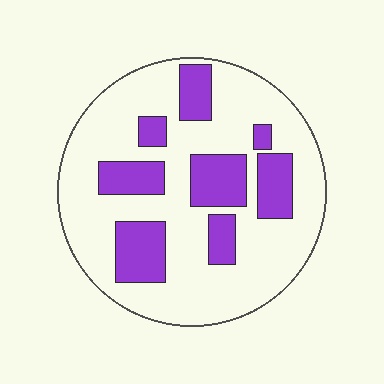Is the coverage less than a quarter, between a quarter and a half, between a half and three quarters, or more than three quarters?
Between a quarter and a half.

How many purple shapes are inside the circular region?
8.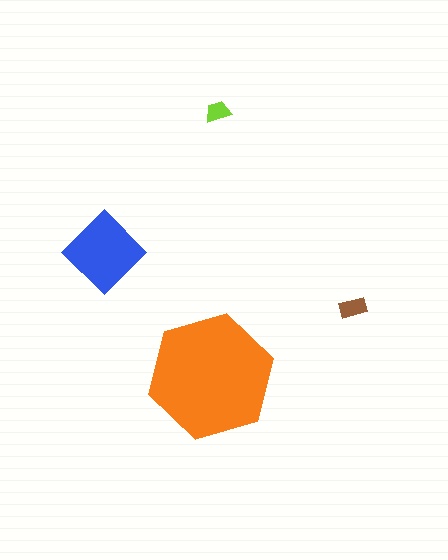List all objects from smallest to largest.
The lime trapezoid, the brown rectangle, the blue diamond, the orange hexagon.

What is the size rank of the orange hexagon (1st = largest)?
1st.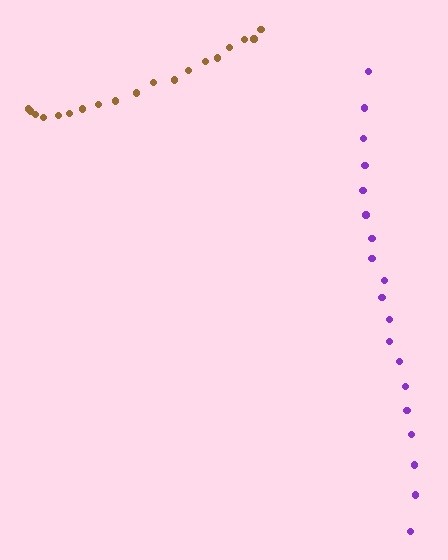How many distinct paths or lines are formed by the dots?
There are 2 distinct paths.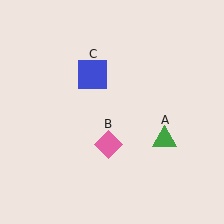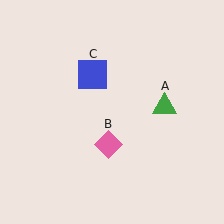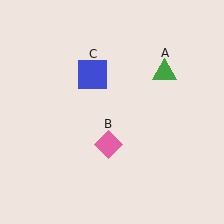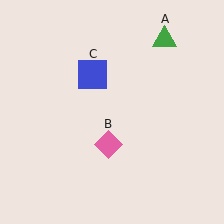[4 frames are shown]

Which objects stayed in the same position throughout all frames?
Pink diamond (object B) and blue square (object C) remained stationary.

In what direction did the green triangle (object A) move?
The green triangle (object A) moved up.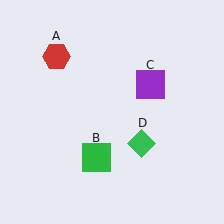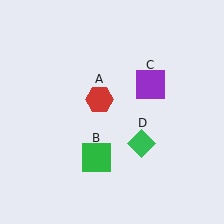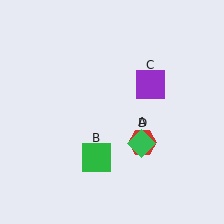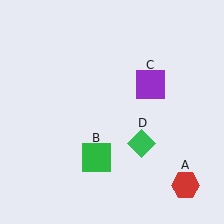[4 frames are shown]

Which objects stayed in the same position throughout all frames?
Green square (object B) and purple square (object C) and green diamond (object D) remained stationary.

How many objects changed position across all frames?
1 object changed position: red hexagon (object A).